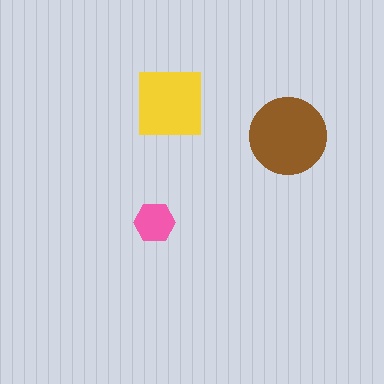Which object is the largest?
The brown circle.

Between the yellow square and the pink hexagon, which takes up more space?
The yellow square.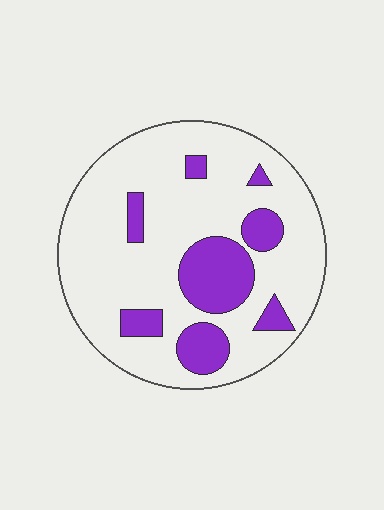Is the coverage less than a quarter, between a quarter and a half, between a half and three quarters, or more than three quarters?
Less than a quarter.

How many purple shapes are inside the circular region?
8.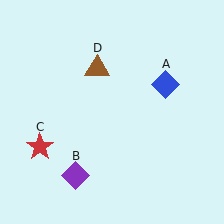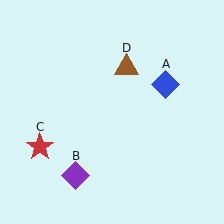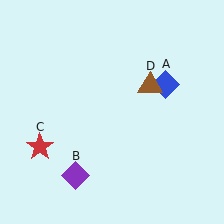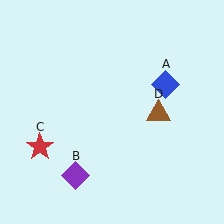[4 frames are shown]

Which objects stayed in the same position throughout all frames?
Blue diamond (object A) and purple diamond (object B) and red star (object C) remained stationary.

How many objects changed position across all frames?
1 object changed position: brown triangle (object D).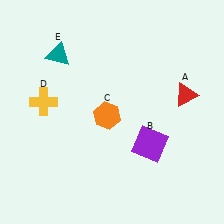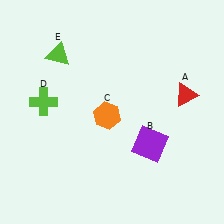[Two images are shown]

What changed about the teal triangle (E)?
In Image 1, E is teal. In Image 2, it changed to lime.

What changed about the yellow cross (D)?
In Image 1, D is yellow. In Image 2, it changed to lime.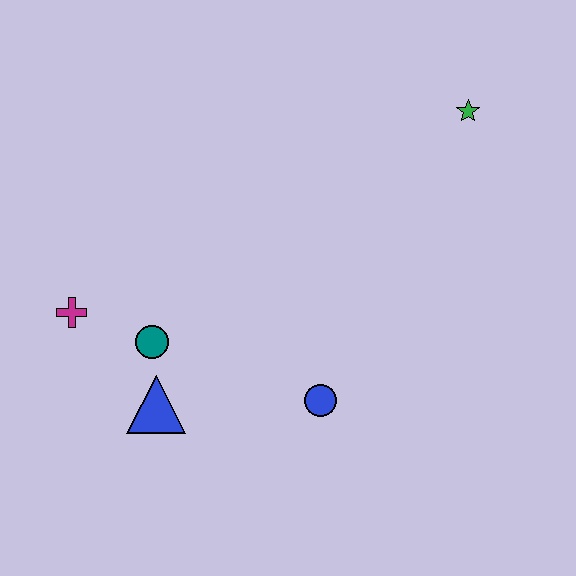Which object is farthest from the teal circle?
The green star is farthest from the teal circle.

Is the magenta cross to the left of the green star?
Yes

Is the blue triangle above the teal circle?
No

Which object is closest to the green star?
The blue circle is closest to the green star.